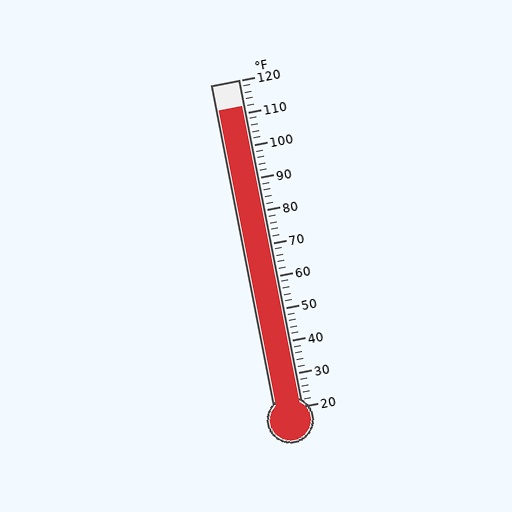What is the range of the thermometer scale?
The thermometer scale ranges from 20°F to 120°F.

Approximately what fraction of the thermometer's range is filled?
The thermometer is filled to approximately 90% of its range.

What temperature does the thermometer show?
The thermometer shows approximately 112°F.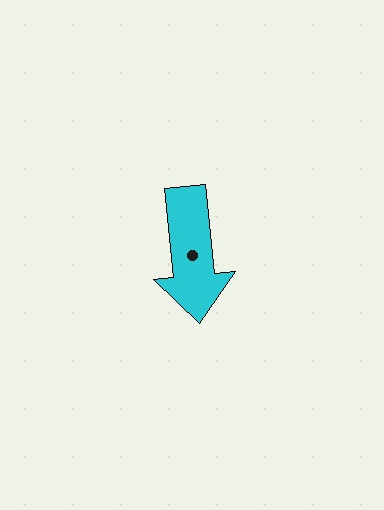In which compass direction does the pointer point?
South.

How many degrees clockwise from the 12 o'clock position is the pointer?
Approximately 174 degrees.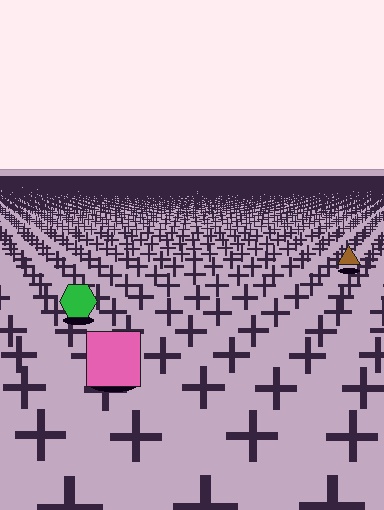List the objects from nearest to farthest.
From nearest to farthest: the pink square, the green hexagon, the brown triangle.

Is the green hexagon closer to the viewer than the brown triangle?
Yes. The green hexagon is closer — you can tell from the texture gradient: the ground texture is coarser near it.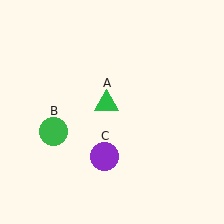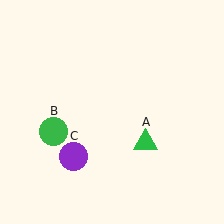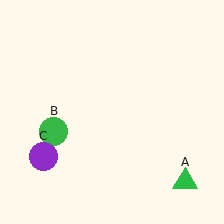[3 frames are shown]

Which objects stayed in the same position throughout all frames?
Green circle (object B) remained stationary.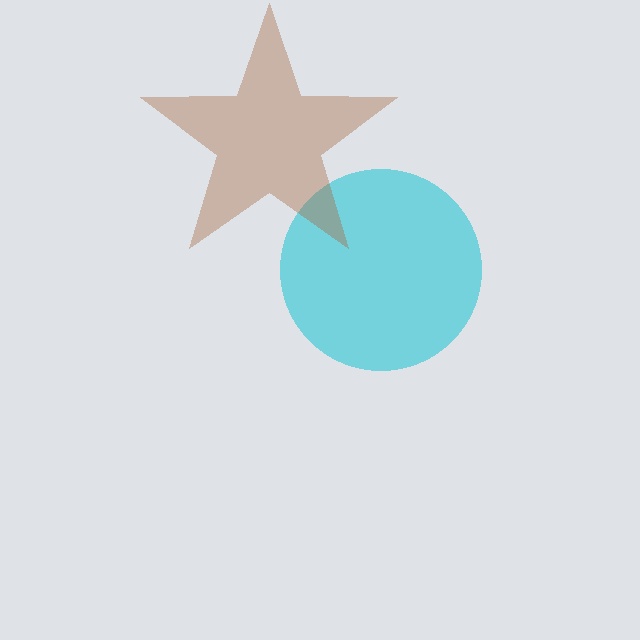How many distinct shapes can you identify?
There are 2 distinct shapes: a cyan circle, a brown star.